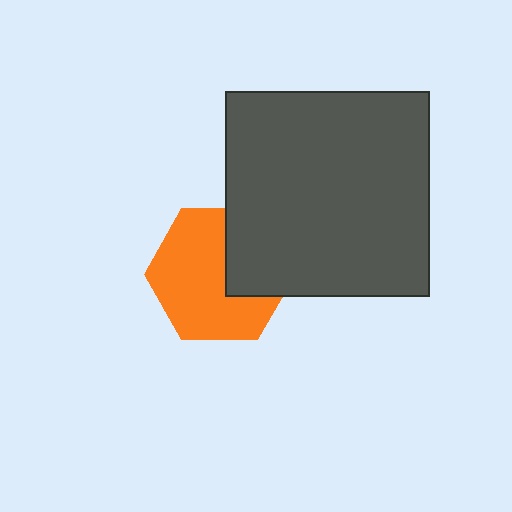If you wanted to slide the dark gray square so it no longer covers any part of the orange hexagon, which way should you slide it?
Slide it right — that is the most direct way to separate the two shapes.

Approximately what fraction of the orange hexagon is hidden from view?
Roughly 32% of the orange hexagon is hidden behind the dark gray square.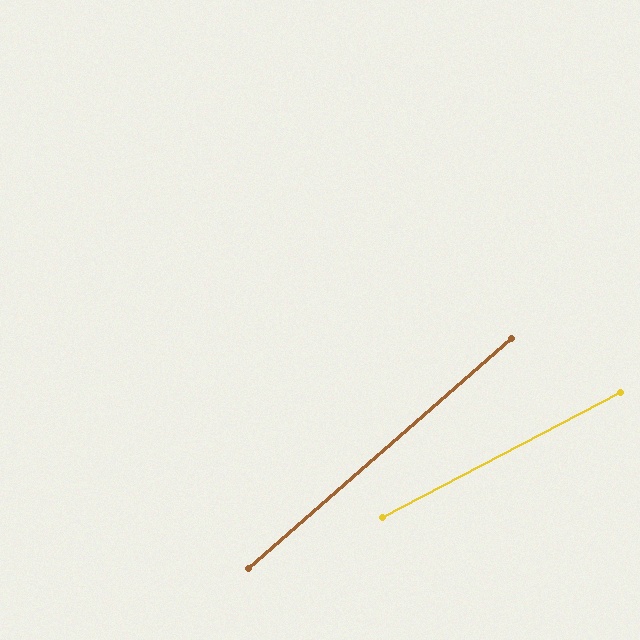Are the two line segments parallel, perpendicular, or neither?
Neither parallel nor perpendicular — they differ by about 13°.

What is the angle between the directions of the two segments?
Approximately 13 degrees.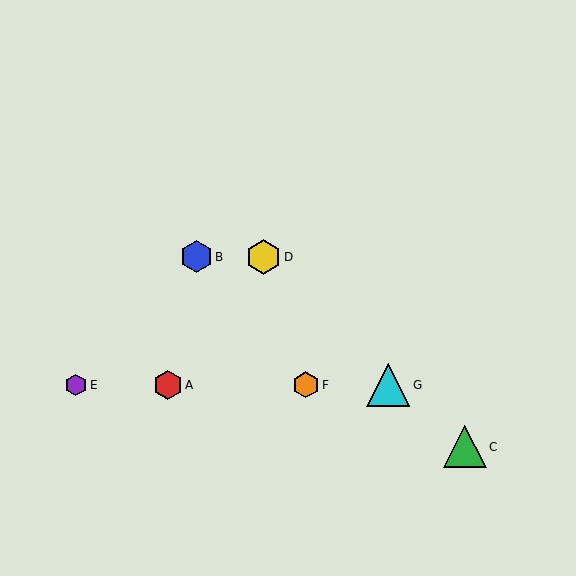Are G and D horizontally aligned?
No, G is at y≈385 and D is at y≈257.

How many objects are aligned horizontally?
4 objects (A, E, F, G) are aligned horizontally.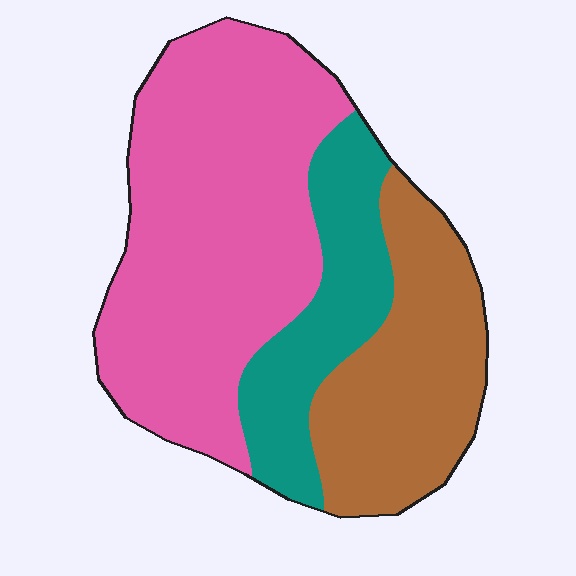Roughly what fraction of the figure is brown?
Brown takes up about one quarter (1/4) of the figure.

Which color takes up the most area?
Pink, at roughly 55%.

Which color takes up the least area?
Teal, at roughly 20%.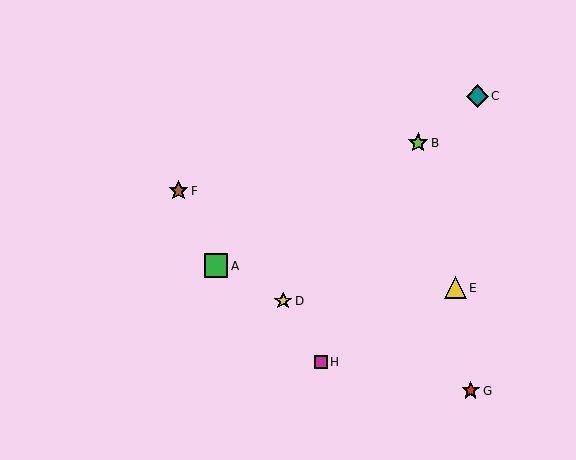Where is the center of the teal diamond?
The center of the teal diamond is at (477, 96).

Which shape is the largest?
The green square (labeled A) is the largest.